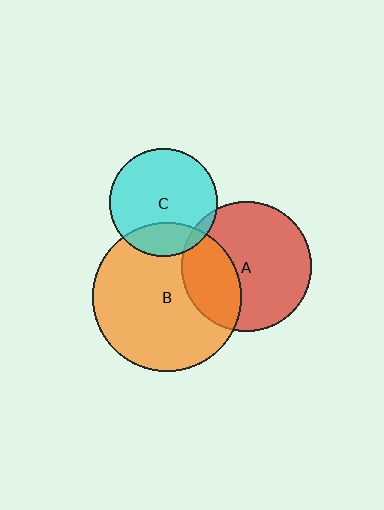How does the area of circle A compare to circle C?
Approximately 1.4 times.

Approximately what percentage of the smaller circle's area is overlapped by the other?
Approximately 5%.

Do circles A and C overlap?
Yes.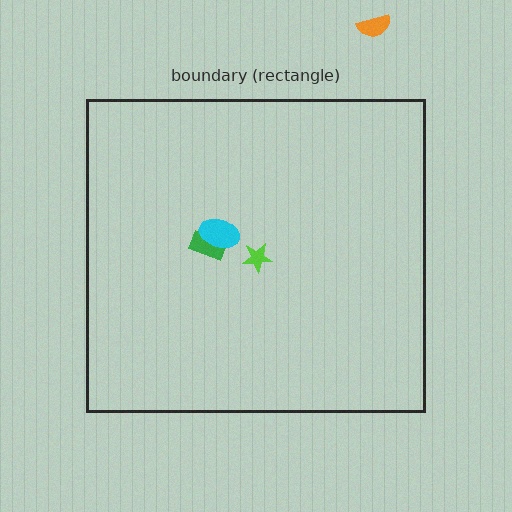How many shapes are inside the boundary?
3 inside, 1 outside.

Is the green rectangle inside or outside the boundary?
Inside.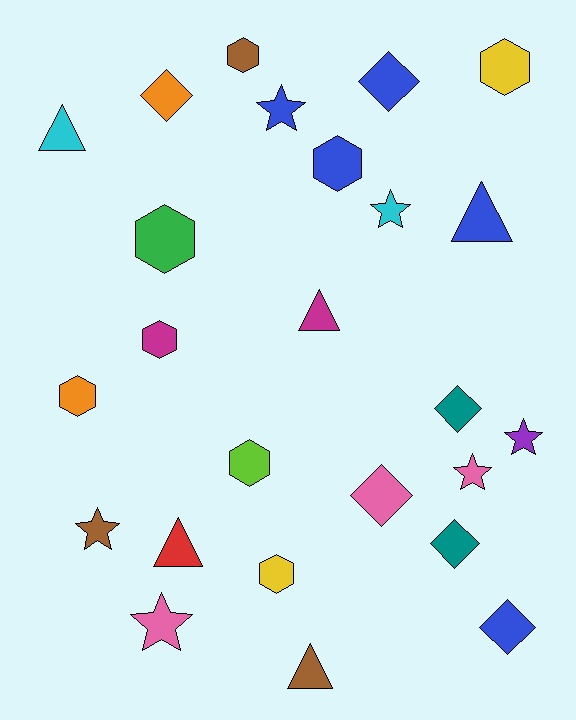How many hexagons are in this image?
There are 8 hexagons.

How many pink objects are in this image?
There are 3 pink objects.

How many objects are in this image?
There are 25 objects.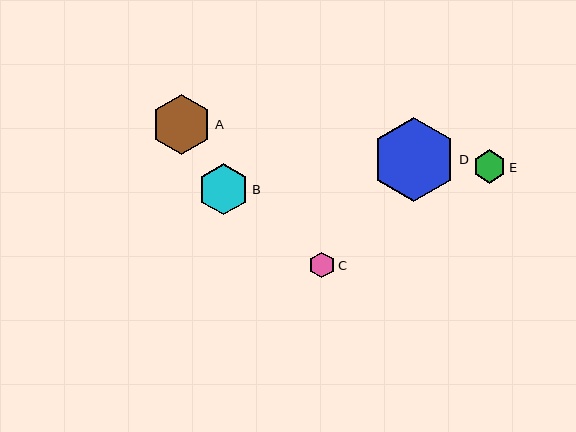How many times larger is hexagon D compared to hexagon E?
Hexagon D is approximately 2.5 times the size of hexagon E.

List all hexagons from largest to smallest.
From largest to smallest: D, A, B, E, C.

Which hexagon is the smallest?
Hexagon C is the smallest with a size of approximately 26 pixels.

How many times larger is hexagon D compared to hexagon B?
Hexagon D is approximately 1.6 times the size of hexagon B.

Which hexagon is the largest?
Hexagon D is the largest with a size of approximately 84 pixels.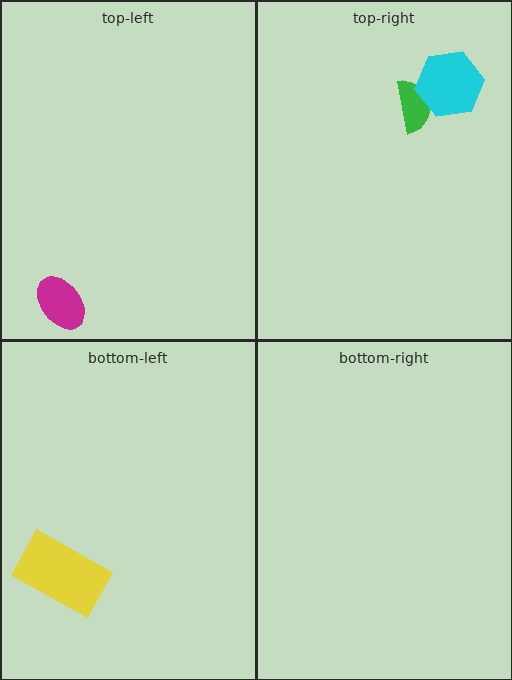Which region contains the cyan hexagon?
The top-right region.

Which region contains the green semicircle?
The top-right region.